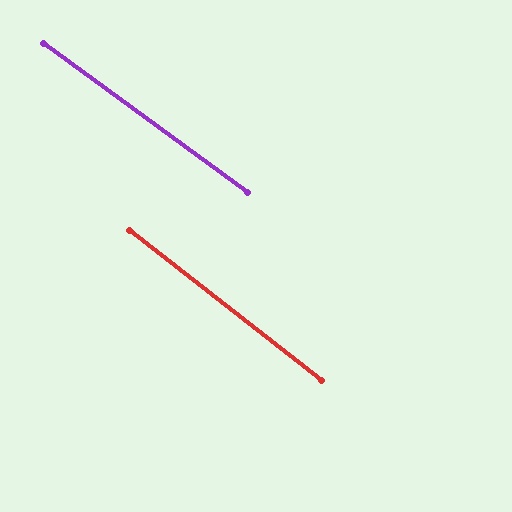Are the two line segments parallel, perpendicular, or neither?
Parallel — their directions differ by only 1.9°.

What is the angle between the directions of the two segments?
Approximately 2 degrees.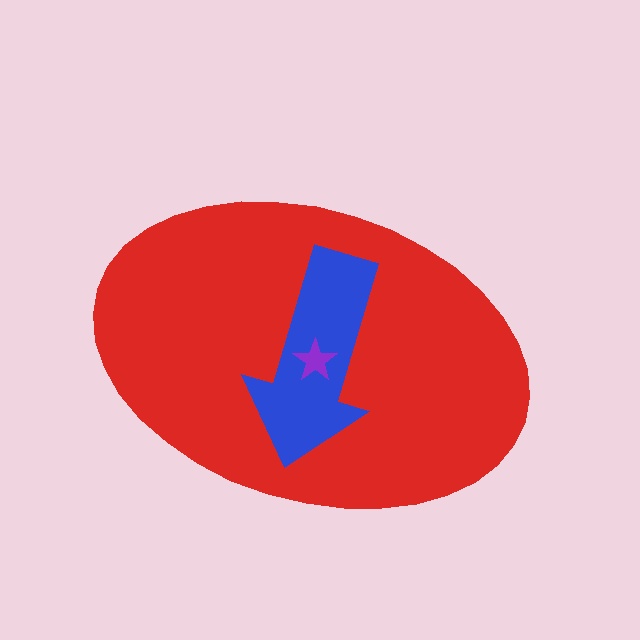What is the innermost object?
The purple star.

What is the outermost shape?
The red ellipse.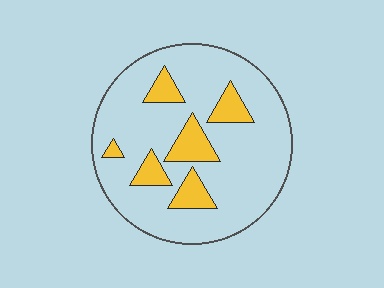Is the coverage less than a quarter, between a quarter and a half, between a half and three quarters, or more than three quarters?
Less than a quarter.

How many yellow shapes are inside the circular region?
6.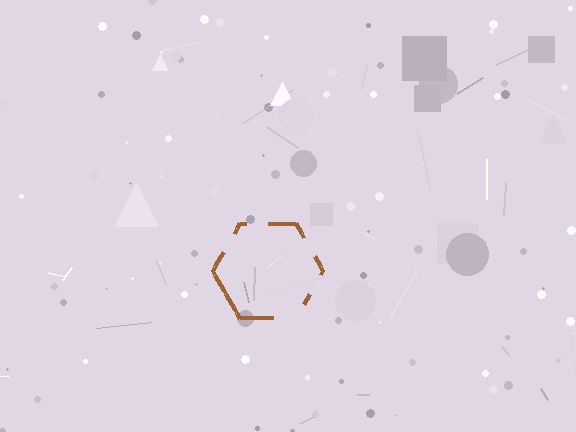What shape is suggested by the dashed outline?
The dashed outline suggests a hexagon.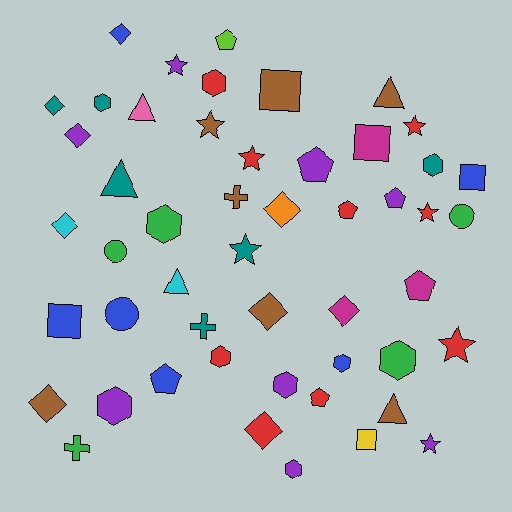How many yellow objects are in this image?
There is 1 yellow object.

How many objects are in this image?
There are 50 objects.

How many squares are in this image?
There are 5 squares.